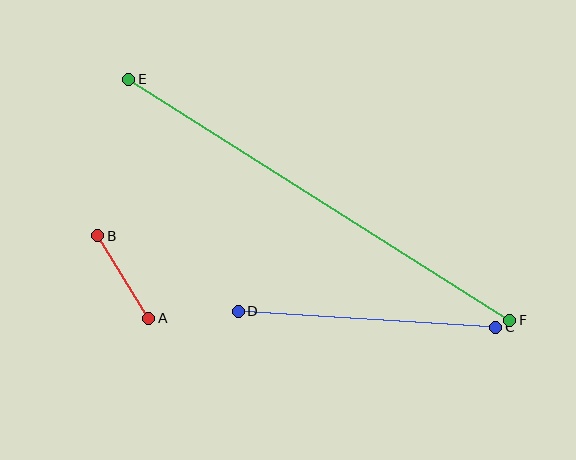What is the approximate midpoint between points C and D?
The midpoint is at approximately (367, 319) pixels.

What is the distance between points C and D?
The distance is approximately 258 pixels.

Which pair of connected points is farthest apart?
Points E and F are farthest apart.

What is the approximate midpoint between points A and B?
The midpoint is at approximately (123, 277) pixels.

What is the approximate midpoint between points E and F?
The midpoint is at approximately (319, 200) pixels.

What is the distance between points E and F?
The distance is approximately 451 pixels.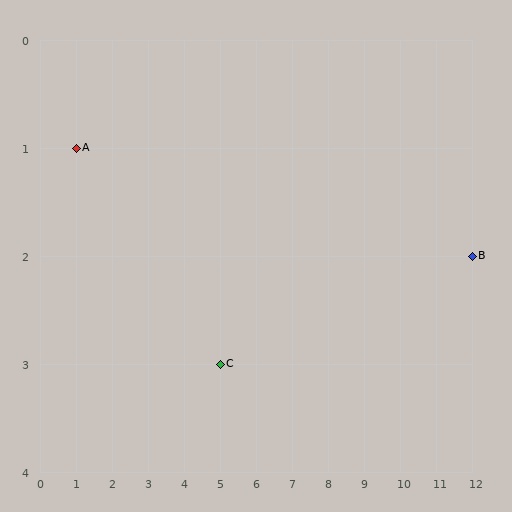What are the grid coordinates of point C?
Point C is at grid coordinates (5, 3).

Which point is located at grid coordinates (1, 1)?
Point A is at (1, 1).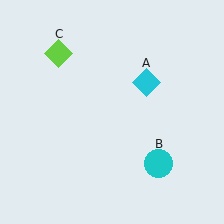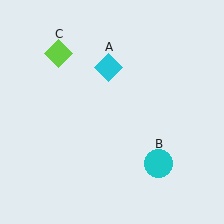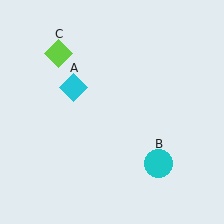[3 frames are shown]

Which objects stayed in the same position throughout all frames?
Cyan circle (object B) and lime diamond (object C) remained stationary.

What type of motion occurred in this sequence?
The cyan diamond (object A) rotated counterclockwise around the center of the scene.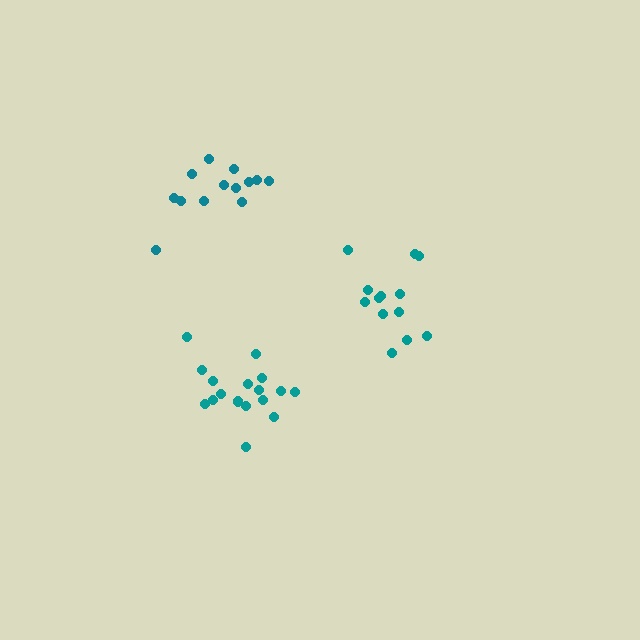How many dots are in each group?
Group 1: 13 dots, Group 2: 17 dots, Group 3: 13 dots (43 total).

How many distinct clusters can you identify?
There are 3 distinct clusters.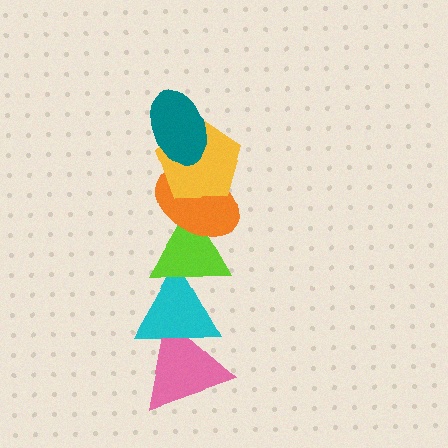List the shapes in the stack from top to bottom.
From top to bottom: the teal ellipse, the yellow pentagon, the orange ellipse, the lime triangle, the cyan triangle, the pink triangle.